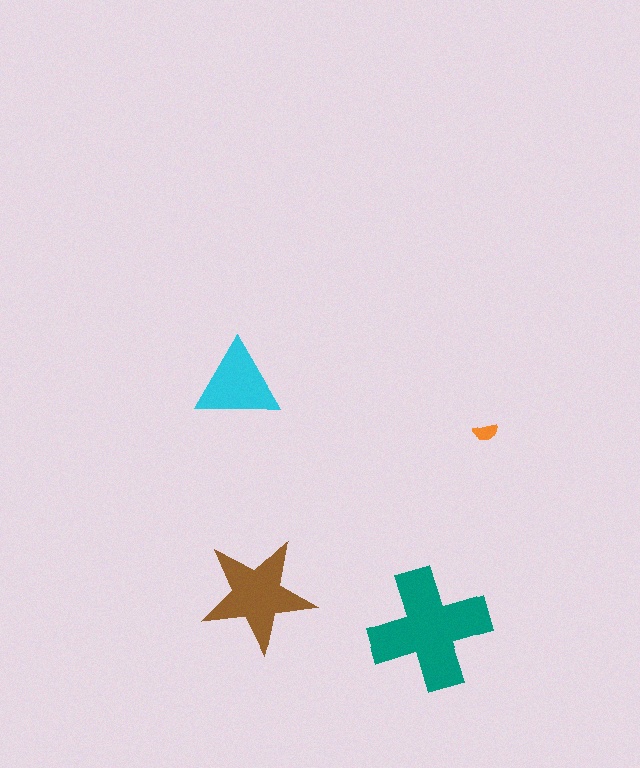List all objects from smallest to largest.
The orange semicircle, the cyan triangle, the brown star, the teal cross.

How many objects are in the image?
There are 4 objects in the image.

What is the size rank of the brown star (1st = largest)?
2nd.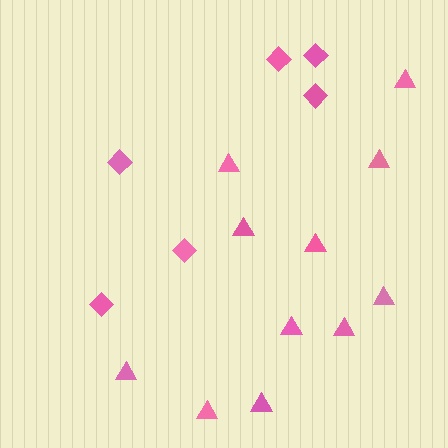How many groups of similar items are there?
There are 2 groups: one group of triangles (11) and one group of diamonds (6).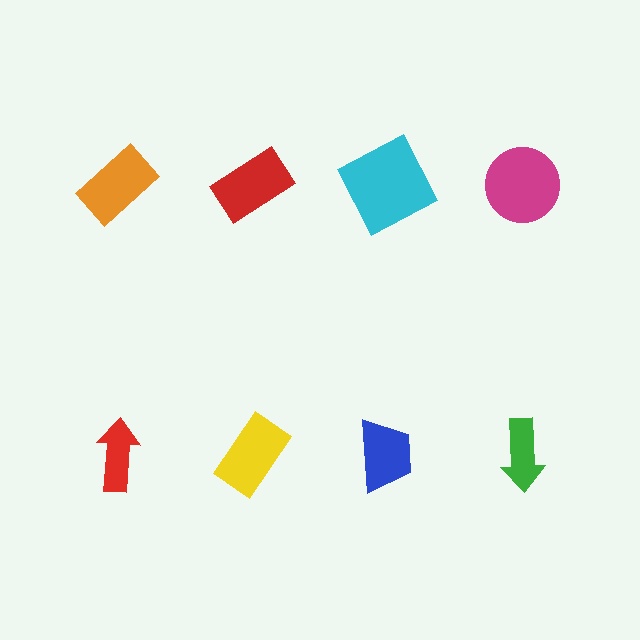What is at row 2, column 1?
A red arrow.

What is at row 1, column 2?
A red rectangle.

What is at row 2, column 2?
A yellow rectangle.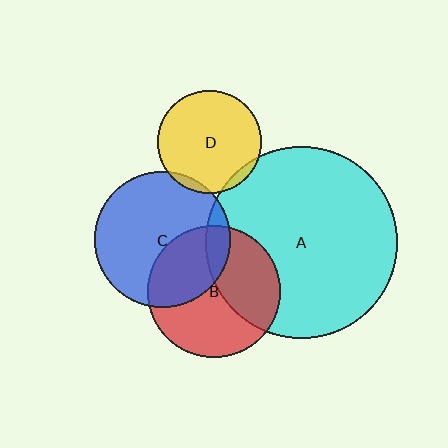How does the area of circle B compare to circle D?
Approximately 1.6 times.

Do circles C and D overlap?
Yes.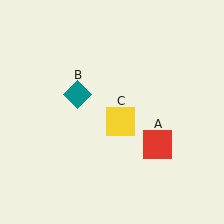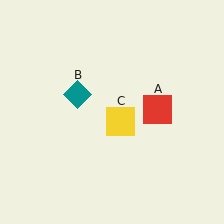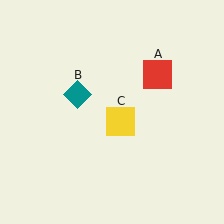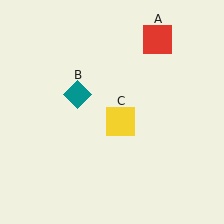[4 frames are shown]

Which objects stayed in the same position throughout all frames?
Teal diamond (object B) and yellow square (object C) remained stationary.